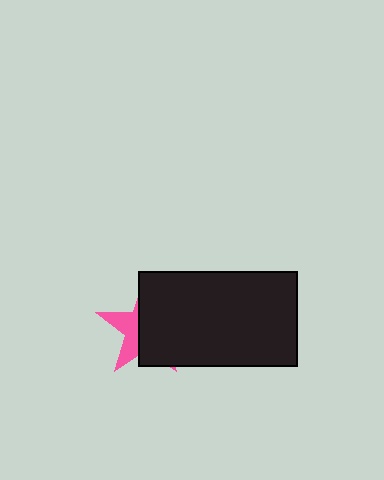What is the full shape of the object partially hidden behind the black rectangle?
The partially hidden object is a pink star.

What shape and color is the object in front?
The object in front is a black rectangle.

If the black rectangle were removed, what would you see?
You would see the complete pink star.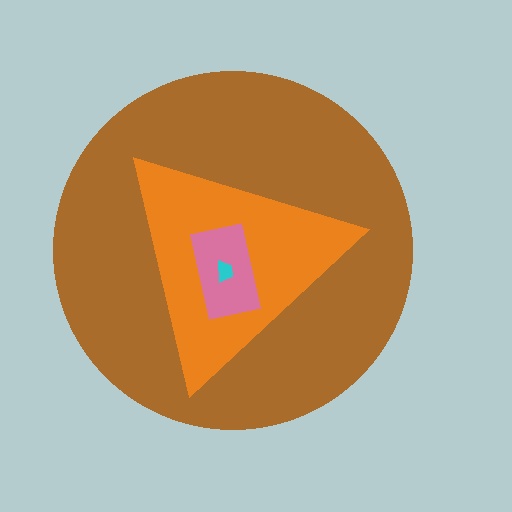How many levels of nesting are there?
4.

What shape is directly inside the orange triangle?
The pink rectangle.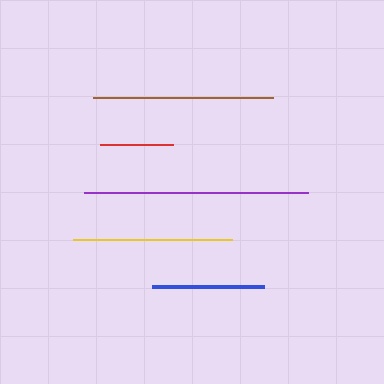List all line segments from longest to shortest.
From longest to shortest: purple, brown, yellow, blue, red.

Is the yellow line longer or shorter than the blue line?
The yellow line is longer than the blue line.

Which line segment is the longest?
The purple line is the longest at approximately 224 pixels.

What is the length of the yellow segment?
The yellow segment is approximately 159 pixels long.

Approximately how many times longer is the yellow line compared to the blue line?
The yellow line is approximately 1.4 times the length of the blue line.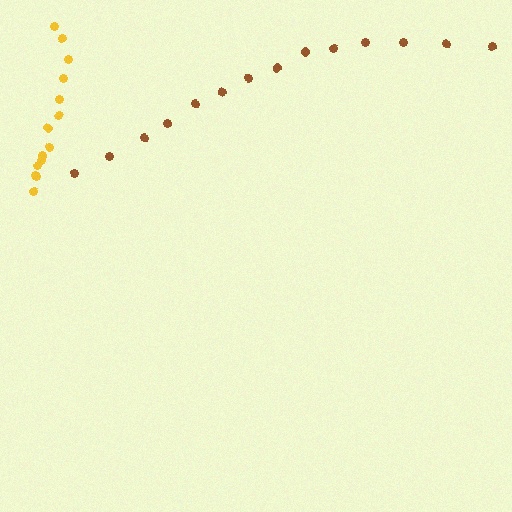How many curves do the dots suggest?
There are 2 distinct paths.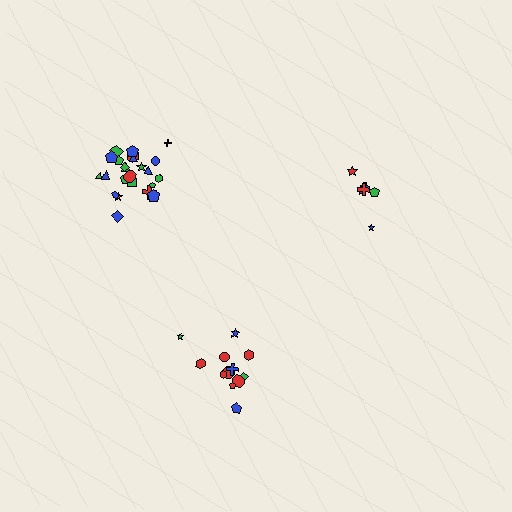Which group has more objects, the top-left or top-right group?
The top-left group.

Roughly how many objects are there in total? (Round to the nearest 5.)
Roughly 45 objects in total.